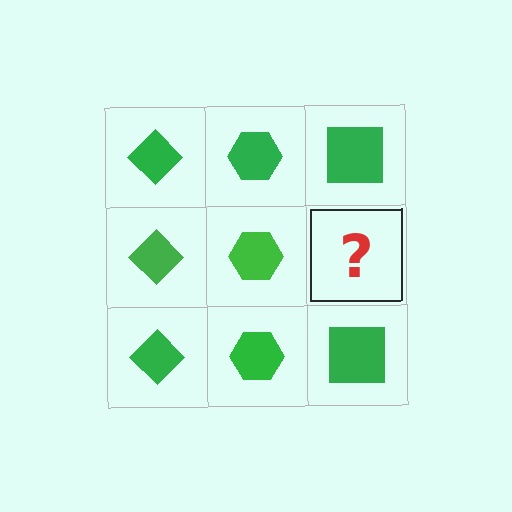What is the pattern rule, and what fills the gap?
The rule is that each column has a consistent shape. The gap should be filled with a green square.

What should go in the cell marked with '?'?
The missing cell should contain a green square.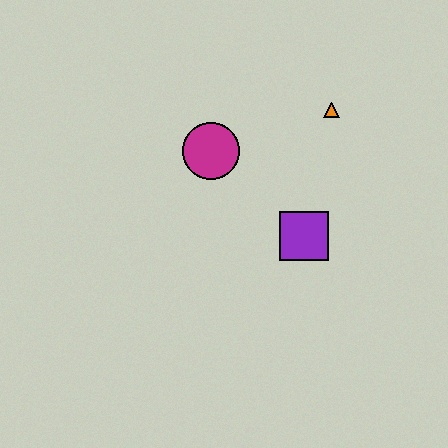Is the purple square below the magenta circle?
Yes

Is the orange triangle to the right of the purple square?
Yes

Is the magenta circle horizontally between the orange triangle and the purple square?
No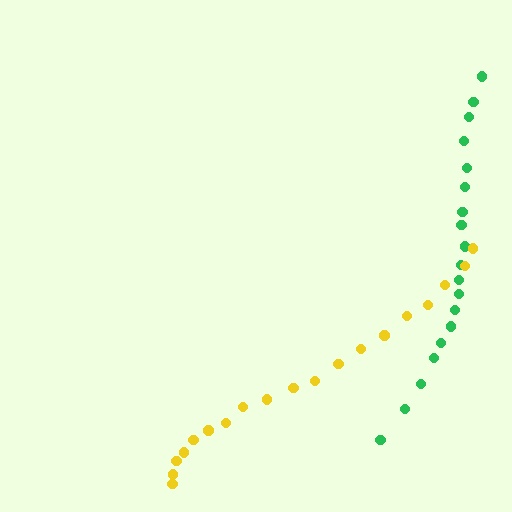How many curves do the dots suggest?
There are 2 distinct paths.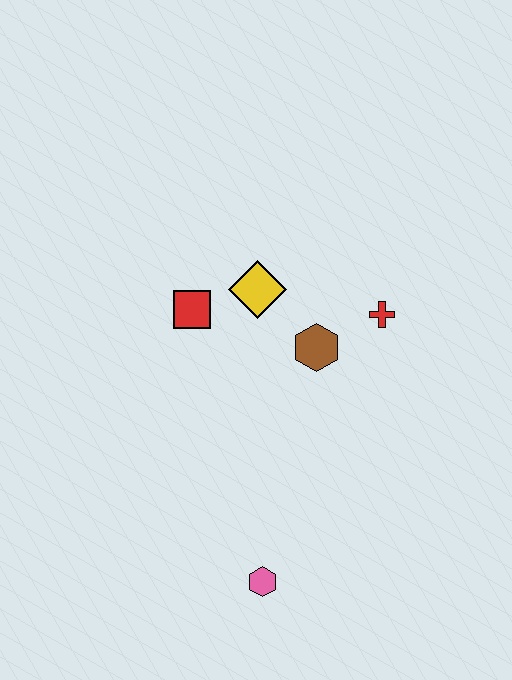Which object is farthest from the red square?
The pink hexagon is farthest from the red square.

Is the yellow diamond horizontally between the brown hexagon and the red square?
Yes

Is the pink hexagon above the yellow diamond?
No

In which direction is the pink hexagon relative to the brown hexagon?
The pink hexagon is below the brown hexagon.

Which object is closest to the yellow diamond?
The red square is closest to the yellow diamond.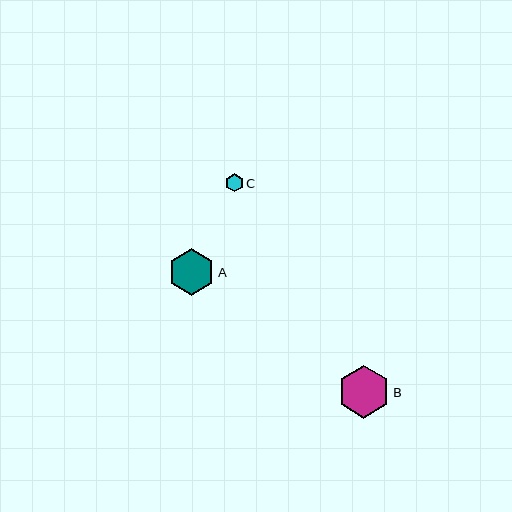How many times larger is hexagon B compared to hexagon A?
Hexagon B is approximately 1.2 times the size of hexagon A.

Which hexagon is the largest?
Hexagon B is the largest with a size of approximately 53 pixels.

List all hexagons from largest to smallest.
From largest to smallest: B, A, C.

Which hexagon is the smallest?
Hexagon C is the smallest with a size of approximately 18 pixels.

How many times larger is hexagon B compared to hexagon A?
Hexagon B is approximately 1.2 times the size of hexagon A.